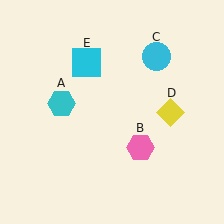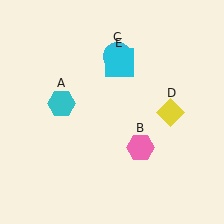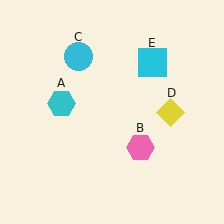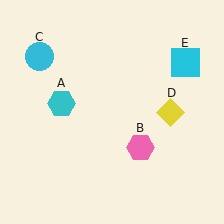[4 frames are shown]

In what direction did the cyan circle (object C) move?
The cyan circle (object C) moved left.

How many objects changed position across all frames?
2 objects changed position: cyan circle (object C), cyan square (object E).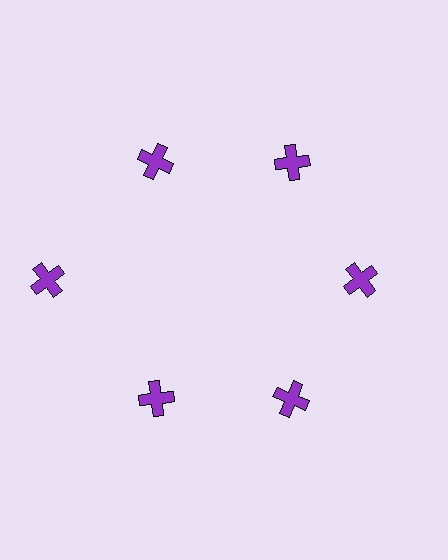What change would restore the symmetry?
The symmetry would be restored by moving it inward, back onto the ring so that all 6 crosses sit at equal angles and equal distance from the center.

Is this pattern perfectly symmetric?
No. The 6 purple crosses are arranged in a ring, but one element near the 9 o'clock position is pushed outward from the center, breaking the 6-fold rotational symmetry.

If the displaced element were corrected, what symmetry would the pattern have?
It would have 6-fold rotational symmetry — the pattern would map onto itself every 60 degrees.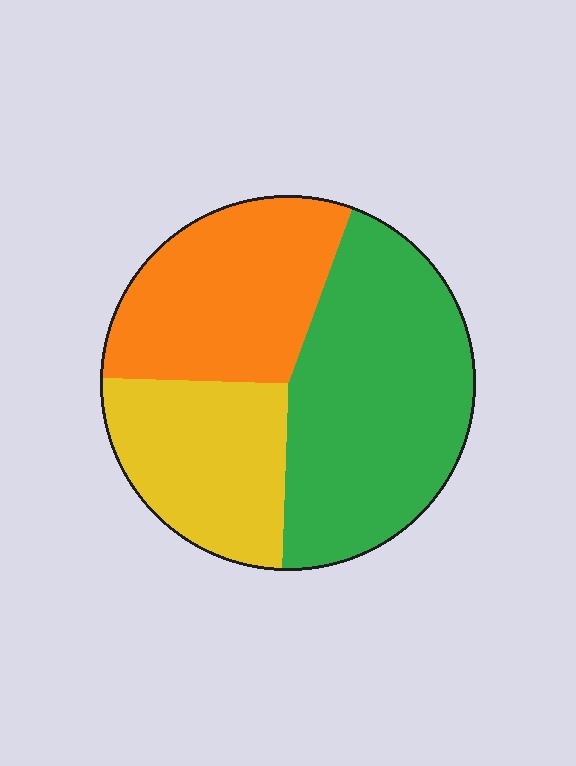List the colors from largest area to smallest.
From largest to smallest: green, orange, yellow.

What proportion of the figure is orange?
Orange takes up between a sixth and a third of the figure.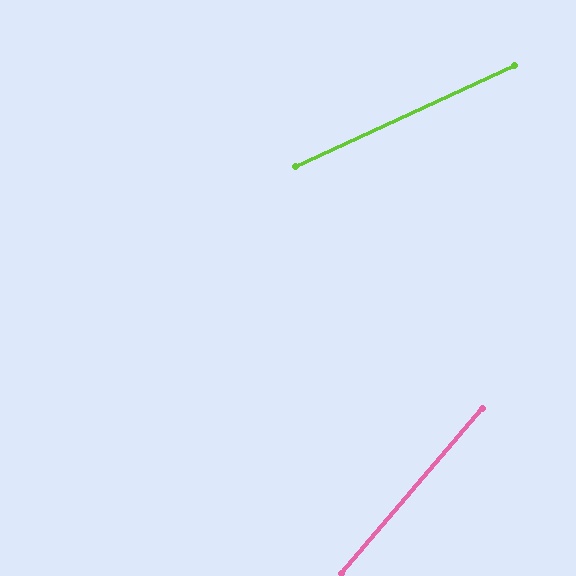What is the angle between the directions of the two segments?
Approximately 25 degrees.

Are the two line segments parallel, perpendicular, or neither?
Neither parallel nor perpendicular — they differ by about 25°.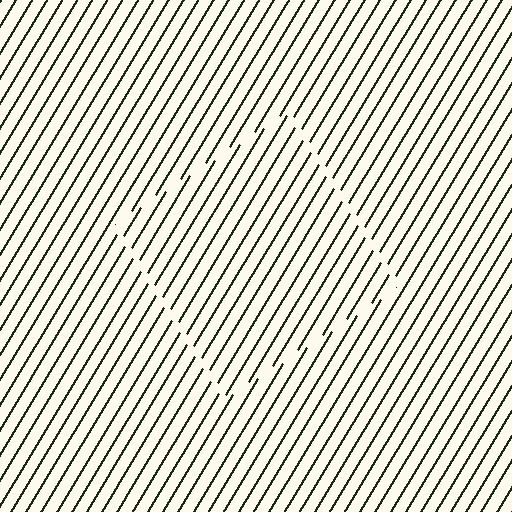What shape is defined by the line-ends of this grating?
An illusory square. The interior of the shape contains the same grating, shifted by half a period — the contour is defined by the phase discontinuity where line-ends from the inner and outer gratings abut.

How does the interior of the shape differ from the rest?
The interior of the shape contains the same grating, shifted by half a period — the contour is defined by the phase discontinuity where line-ends from the inner and outer gratings abut.